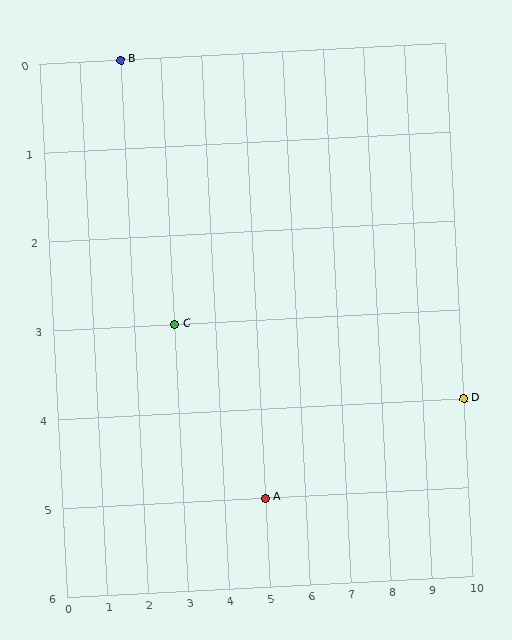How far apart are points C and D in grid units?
Points C and D are 7 columns and 1 row apart (about 7.1 grid units diagonally).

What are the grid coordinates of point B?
Point B is at grid coordinates (2, 0).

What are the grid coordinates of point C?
Point C is at grid coordinates (3, 3).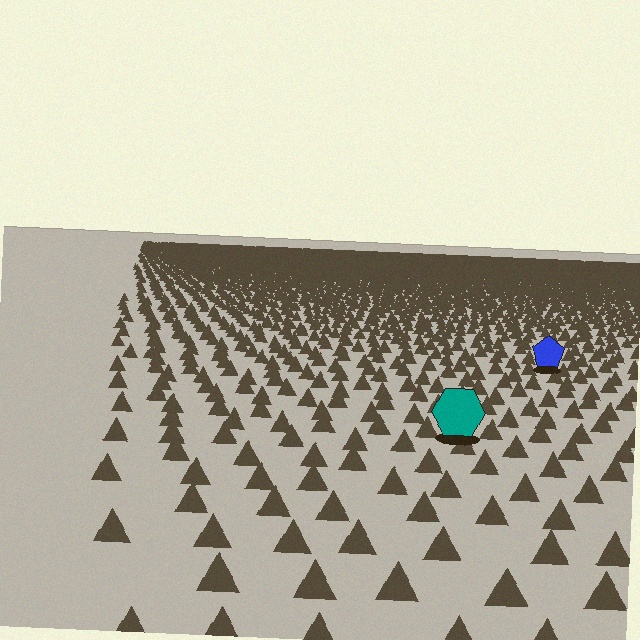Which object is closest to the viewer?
The teal hexagon is closest. The texture marks near it are larger and more spread out.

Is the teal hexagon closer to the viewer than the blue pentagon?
Yes. The teal hexagon is closer — you can tell from the texture gradient: the ground texture is coarser near it.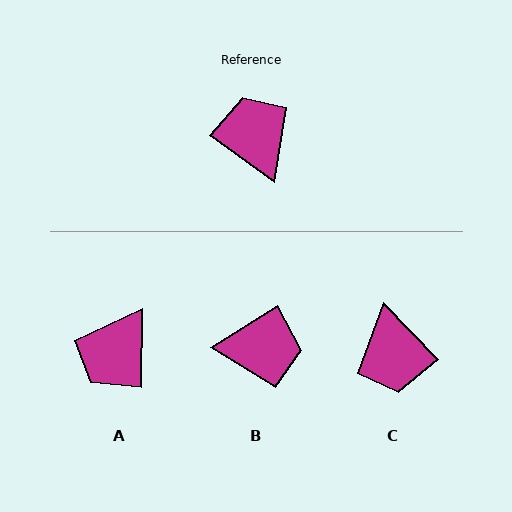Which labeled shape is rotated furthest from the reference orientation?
C, about 169 degrees away.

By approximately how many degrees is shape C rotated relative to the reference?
Approximately 169 degrees counter-clockwise.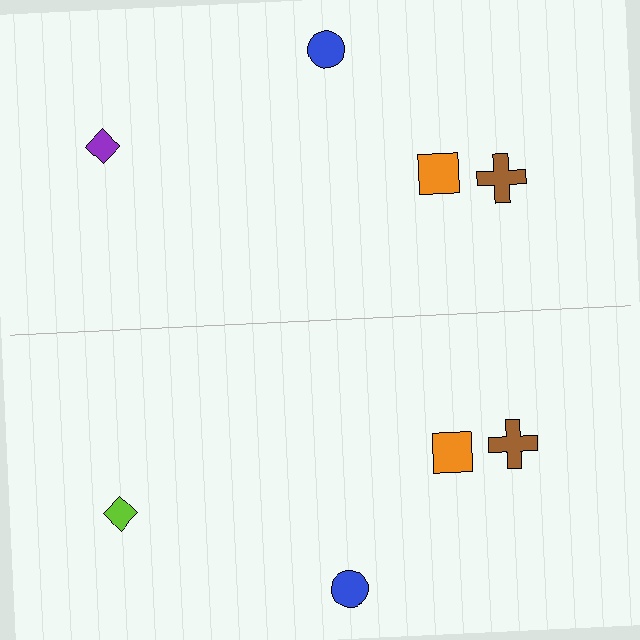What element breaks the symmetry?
The lime diamond on the bottom side breaks the symmetry — its mirror counterpart is purple.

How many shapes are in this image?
There are 8 shapes in this image.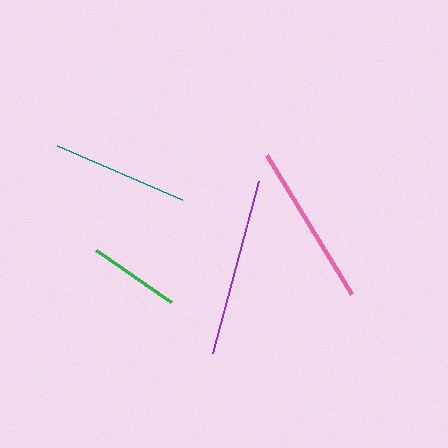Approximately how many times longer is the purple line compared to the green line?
The purple line is approximately 2.0 times the length of the green line.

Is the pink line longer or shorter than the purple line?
The purple line is longer than the pink line.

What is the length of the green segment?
The green segment is approximately 91 pixels long.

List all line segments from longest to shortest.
From longest to shortest: purple, pink, teal, green.